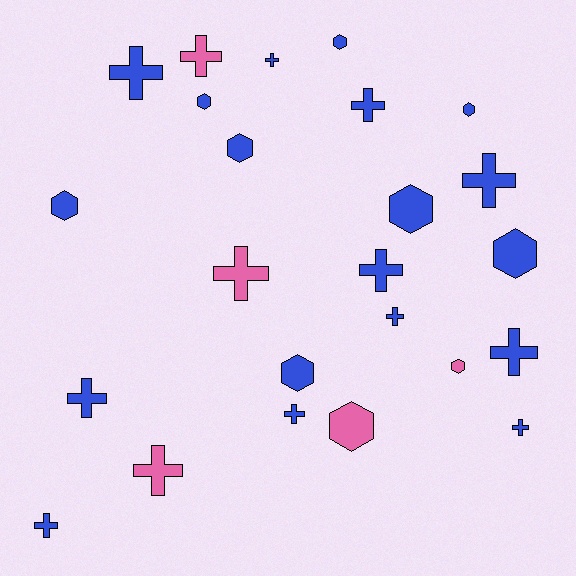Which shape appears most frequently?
Cross, with 14 objects.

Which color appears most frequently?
Blue, with 19 objects.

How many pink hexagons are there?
There are 2 pink hexagons.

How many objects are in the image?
There are 24 objects.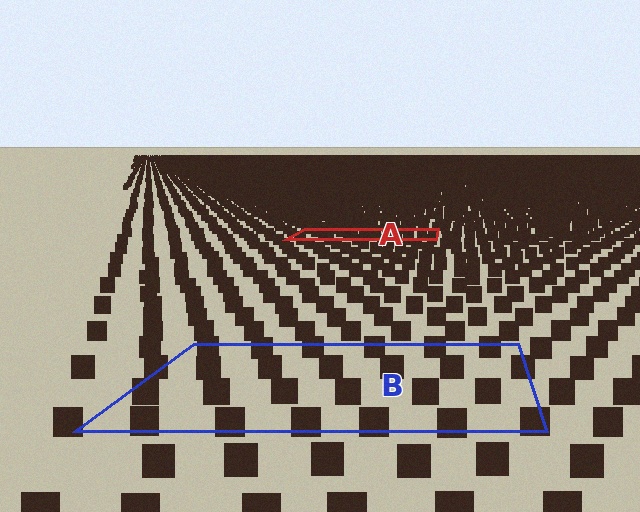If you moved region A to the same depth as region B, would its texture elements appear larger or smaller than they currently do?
They would appear larger. At a closer depth, the same texture elements are projected at a bigger on-screen size.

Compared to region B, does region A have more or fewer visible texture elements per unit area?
Region A has more texture elements per unit area — they are packed more densely because it is farther away.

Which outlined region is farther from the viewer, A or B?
Region A is farther from the viewer — the texture elements inside it appear smaller and more densely packed.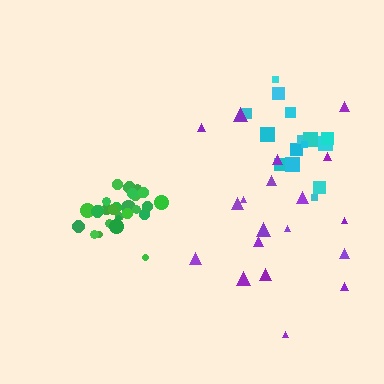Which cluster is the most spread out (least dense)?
Purple.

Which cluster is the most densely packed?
Green.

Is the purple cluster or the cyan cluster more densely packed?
Cyan.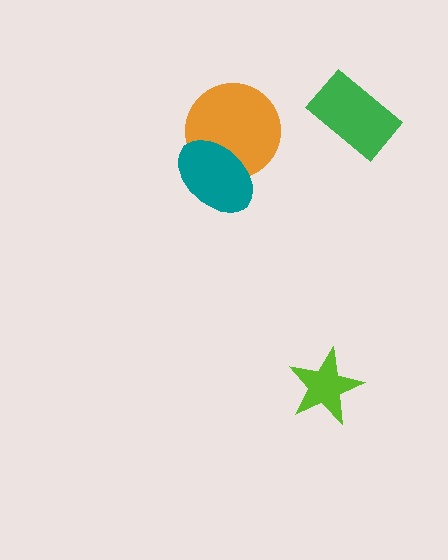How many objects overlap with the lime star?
0 objects overlap with the lime star.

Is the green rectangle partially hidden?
No, no other shape covers it.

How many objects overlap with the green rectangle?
0 objects overlap with the green rectangle.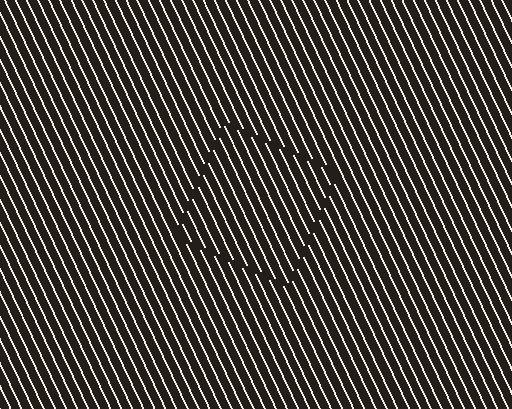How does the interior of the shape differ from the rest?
The interior of the shape contains the same grating, shifted by half a period — the contour is defined by the phase discontinuity where line-ends from the inner and outer gratings abut.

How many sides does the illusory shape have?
4 sides — the line-ends trace a square.